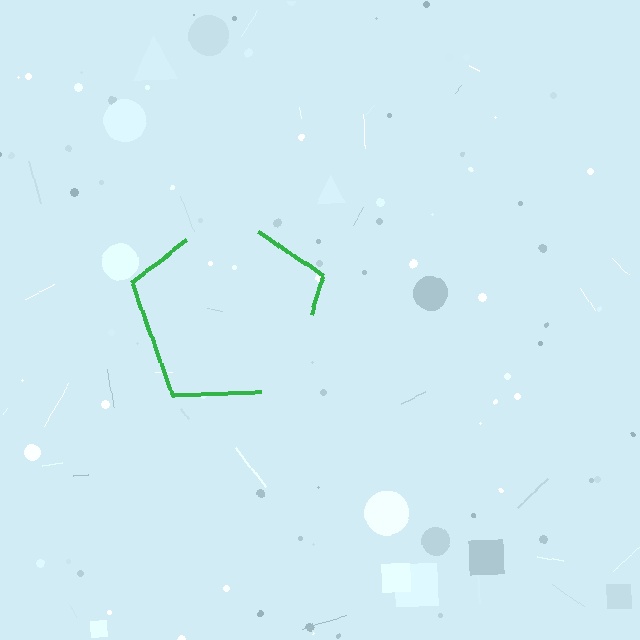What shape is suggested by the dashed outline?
The dashed outline suggests a pentagon.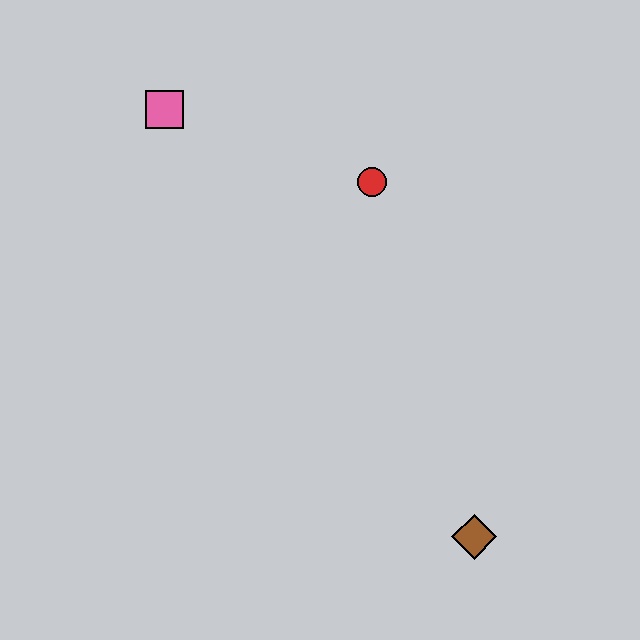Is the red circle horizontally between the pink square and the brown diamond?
Yes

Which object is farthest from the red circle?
The brown diamond is farthest from the red circle.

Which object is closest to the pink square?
The red circle is closest to the pink square.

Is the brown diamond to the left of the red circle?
No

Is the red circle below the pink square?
Yes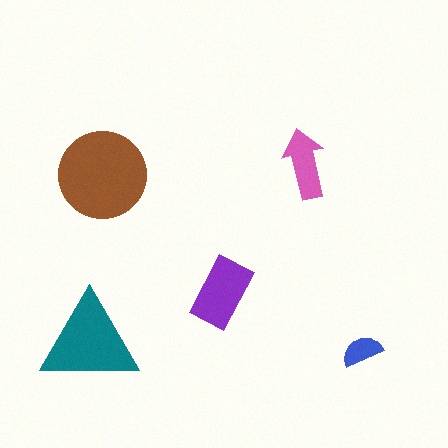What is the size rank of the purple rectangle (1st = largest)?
3rd.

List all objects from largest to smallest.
The brown circle, the teal triangle, the purple rectangle, the pink arrow, the blue semicircle.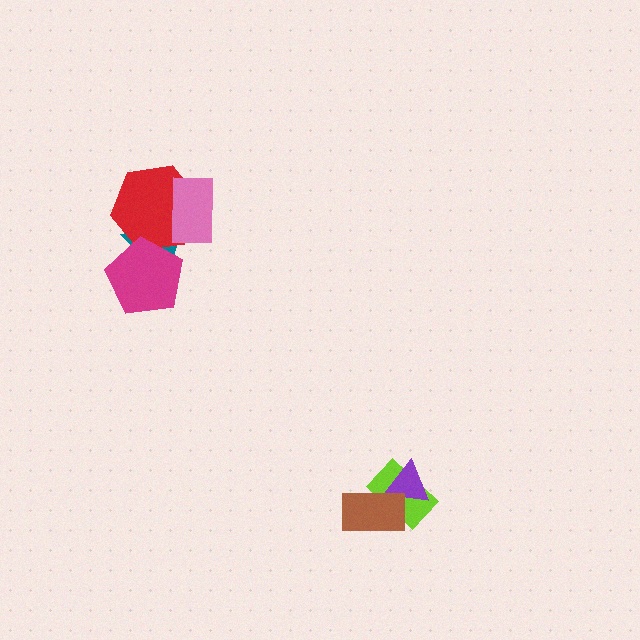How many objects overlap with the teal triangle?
3 objects overlap with the teal triangle.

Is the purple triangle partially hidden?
Yes, it is partially covered by another shape.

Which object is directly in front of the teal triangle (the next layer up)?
The red hexagon is directly in front of the teal triangle.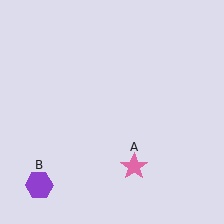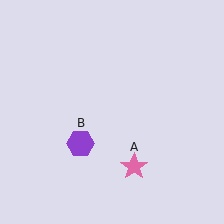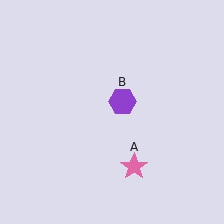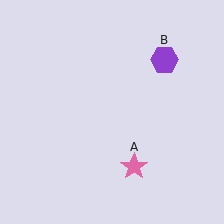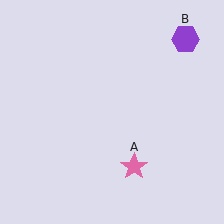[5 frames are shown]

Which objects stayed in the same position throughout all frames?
Pink star (object A) remained stationary.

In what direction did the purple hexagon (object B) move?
The purple hexagon (object B) moved up and to the right.